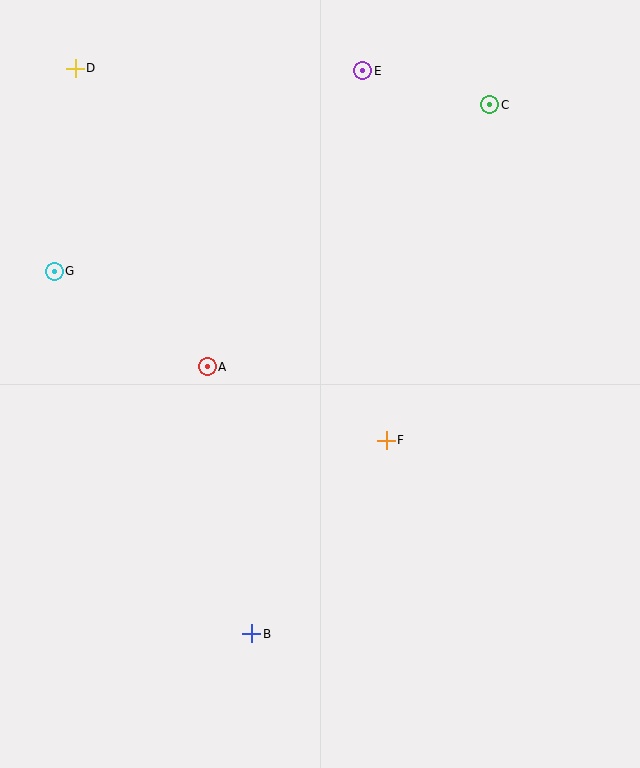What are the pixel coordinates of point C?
Point C is at (490, 105).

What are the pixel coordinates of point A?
Point A is at (207, 367).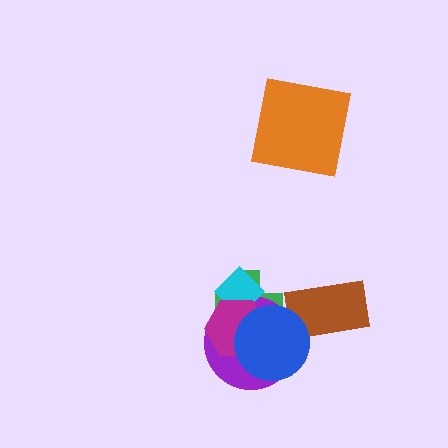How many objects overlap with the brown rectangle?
1 object overlaps with the brown rectangle.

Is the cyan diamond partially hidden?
Yes, it is partially covered by another shape.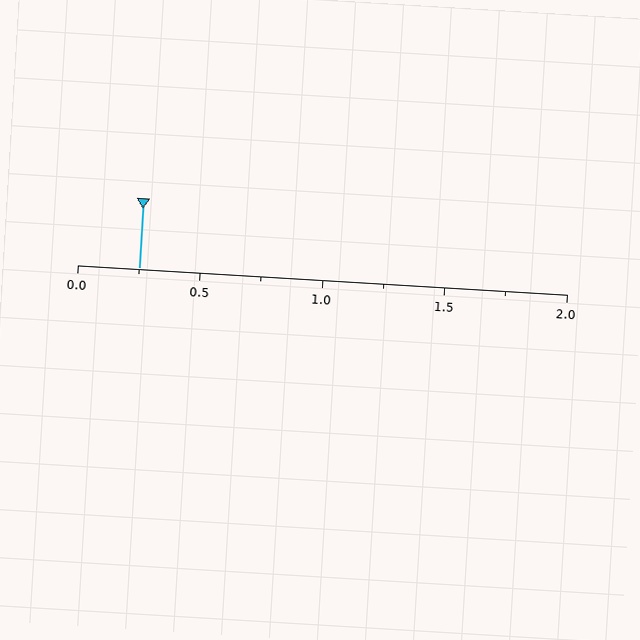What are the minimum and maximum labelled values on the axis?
The axis runs from 0.0 to 2.0.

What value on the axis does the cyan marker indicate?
The marker indicates approximately 0.25.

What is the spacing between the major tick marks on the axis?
The major ticks are spaced 0.5 apart.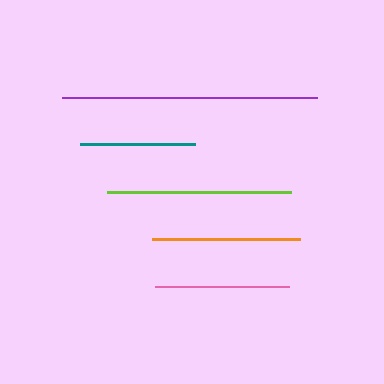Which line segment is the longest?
The purple line is the longest at approximately 255 pixels.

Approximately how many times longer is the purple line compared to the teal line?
The purple line is approximately 2.2 times the length of the teal line.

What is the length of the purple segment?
The purple segment is approximately 255 pixels long.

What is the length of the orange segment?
The orange segment is approximately 148 pixels long.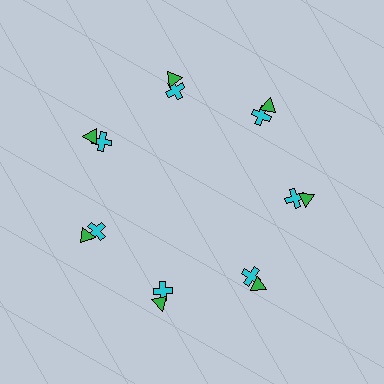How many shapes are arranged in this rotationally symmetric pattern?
There are 14 shapes, arranged in 7 groups of 2.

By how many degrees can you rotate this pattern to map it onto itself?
The pattern maps onto itself every 51 degrees of rotation.